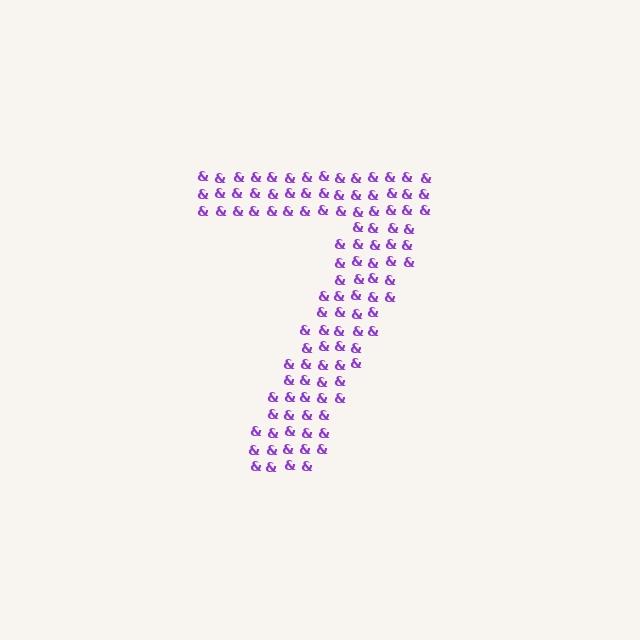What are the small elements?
The small elements are ampersands.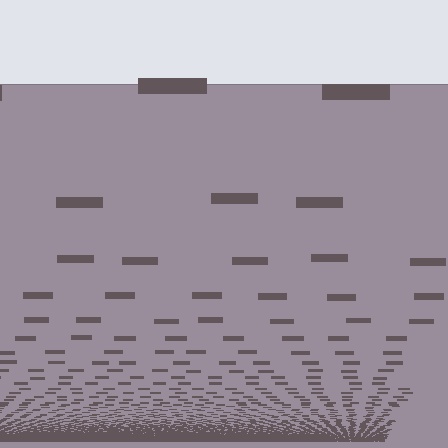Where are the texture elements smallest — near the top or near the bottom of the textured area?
Near the bottom.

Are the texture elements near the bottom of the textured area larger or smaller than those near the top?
Smaller. The gradient is inverted — elements near the bottom are smaller and denser.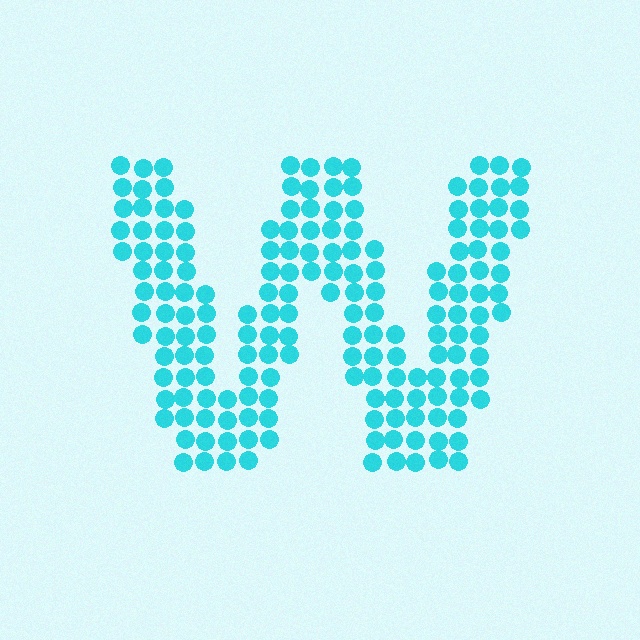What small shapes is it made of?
It is made of small circles.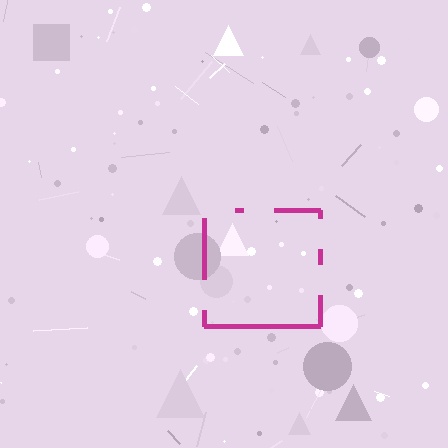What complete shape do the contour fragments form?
The contour fragments form a square.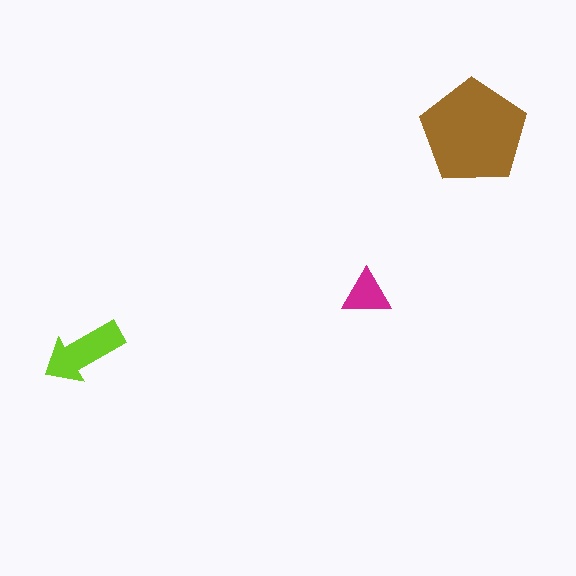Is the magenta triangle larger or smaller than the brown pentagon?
Smaller.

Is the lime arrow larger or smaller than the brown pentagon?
Smaller.